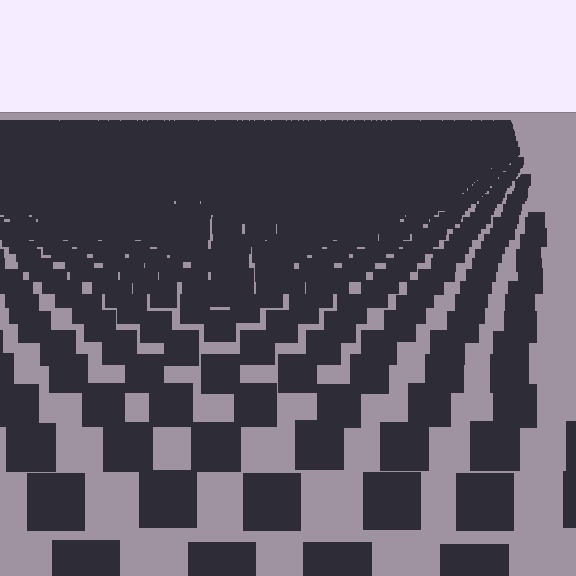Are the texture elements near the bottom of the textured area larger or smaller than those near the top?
Larger. Near the bottom, elements are closer to the viewer and appear at a bigger on-screen size.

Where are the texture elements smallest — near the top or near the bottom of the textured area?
Near the top.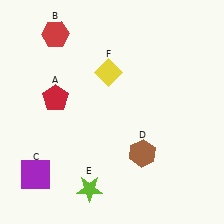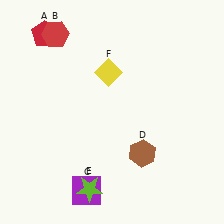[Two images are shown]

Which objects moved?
The objects that moved are: the red pentagon (A), the purple square (C).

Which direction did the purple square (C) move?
The purple square (C) moved right.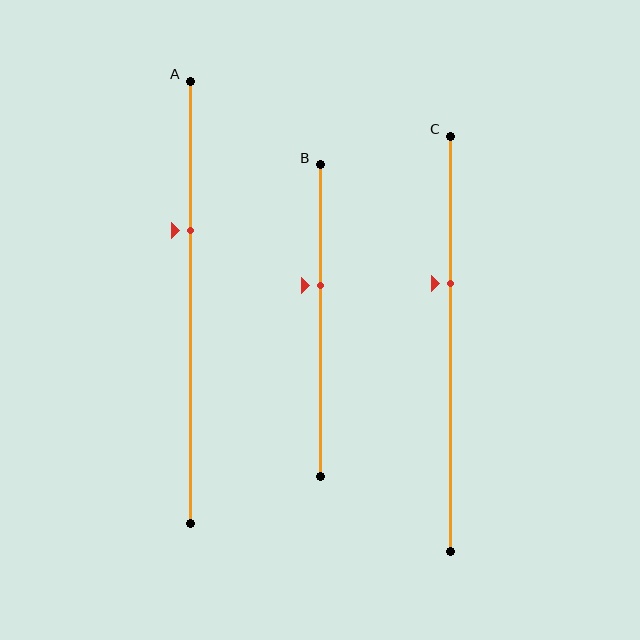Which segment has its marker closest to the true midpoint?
Segment B has its marker closest to the true midpoint.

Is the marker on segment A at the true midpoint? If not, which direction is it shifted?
No, the marker on segment A is shifted upward by about 16% of the segment length.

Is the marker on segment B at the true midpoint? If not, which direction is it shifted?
No, the marker on segment B is shifted upward by about 11% of the segment length.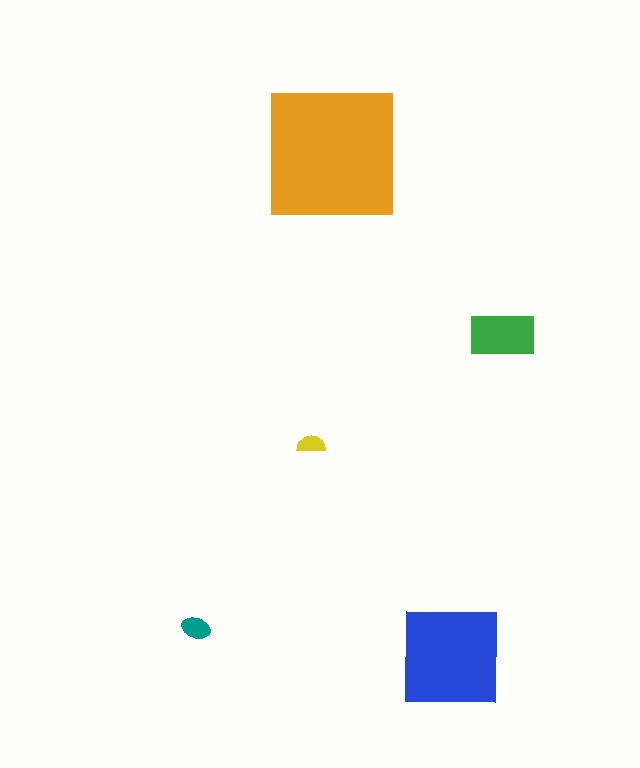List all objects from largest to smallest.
The orange square, the blue square, the green rectangle, the teal ellipse, the yellow semicircle.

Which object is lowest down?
The blue square is bottommost.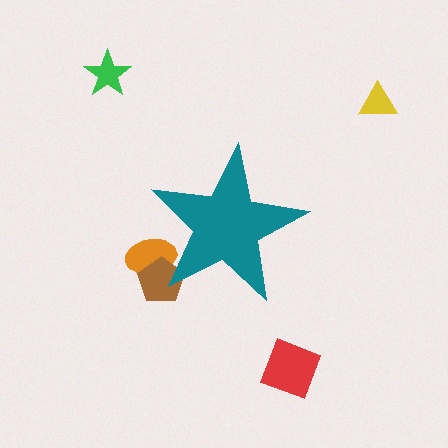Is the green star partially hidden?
No, the green star is fully visible.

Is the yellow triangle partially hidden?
No, the yellow triangle is fully visible.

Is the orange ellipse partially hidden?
Yes, the orange ellipse is partially hidden behind the teal star.